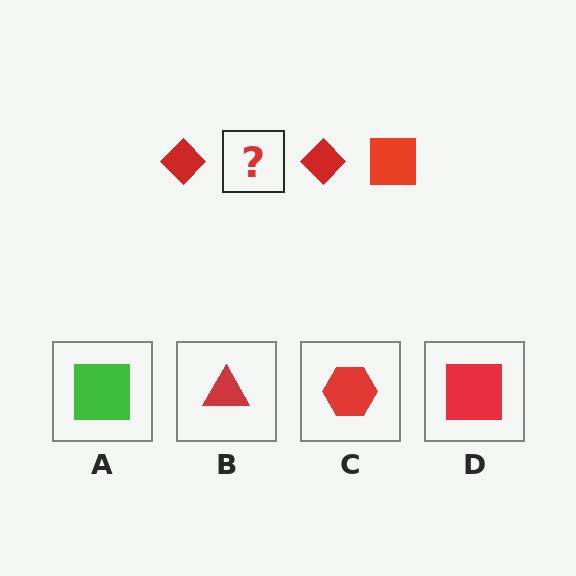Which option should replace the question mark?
Option D.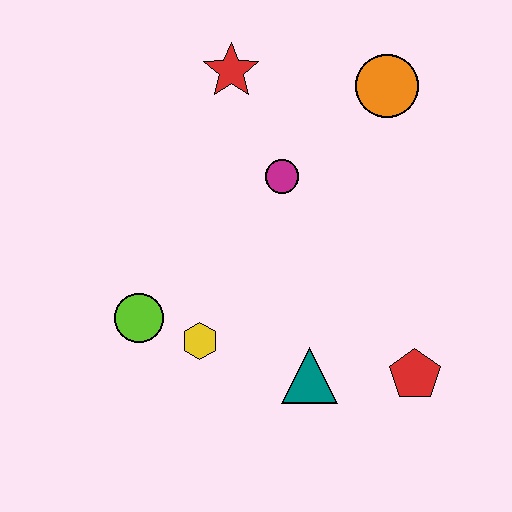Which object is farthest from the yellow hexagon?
The orange circle is farthest from the yellow hexagon.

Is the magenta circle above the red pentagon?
Yes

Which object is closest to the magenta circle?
The red star is closest to the magenta circle.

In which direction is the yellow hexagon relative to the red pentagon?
The yellow hexagon is to the left of the red pentagon.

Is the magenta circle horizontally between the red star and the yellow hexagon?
No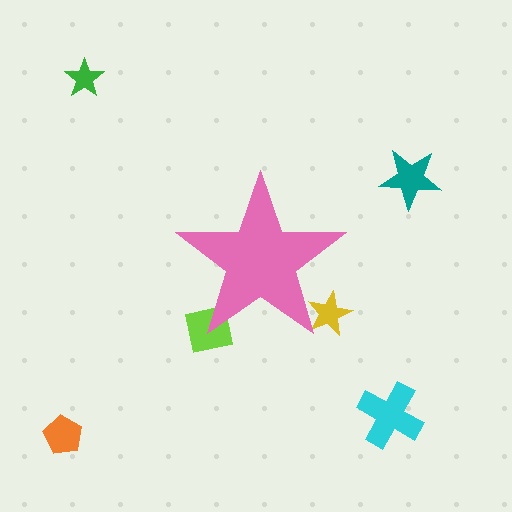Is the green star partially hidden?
No, the green star is fully visible.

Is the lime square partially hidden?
Yes, the lime square is partially hidden behind the pink star.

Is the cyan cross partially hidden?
No, the cyan cross is fully visible.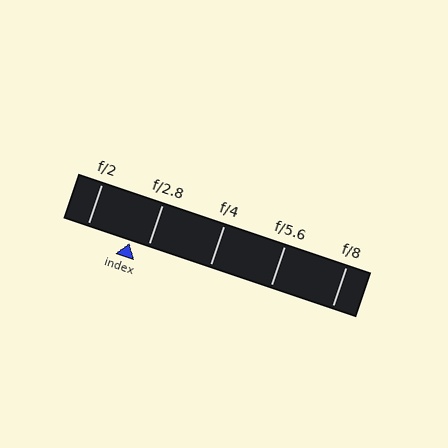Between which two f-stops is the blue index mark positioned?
The index mark is between f/2 and f/2.8.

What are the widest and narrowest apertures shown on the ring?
The widest aperture shown is f/2 and the narrowest is f/8.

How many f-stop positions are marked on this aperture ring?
There are 5 f-stop positions marked.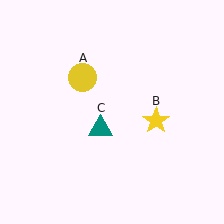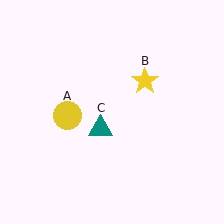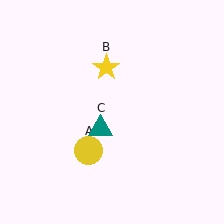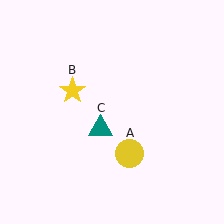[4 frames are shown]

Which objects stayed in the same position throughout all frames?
Teal triangle (object C) remained stationary.